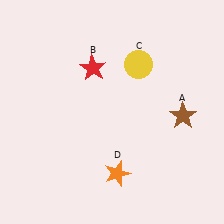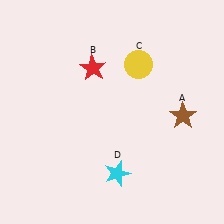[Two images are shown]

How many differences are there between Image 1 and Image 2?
There is 1 difference between the two images.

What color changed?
The star (D) changed from orange in Image 1 to cyan in Image 2.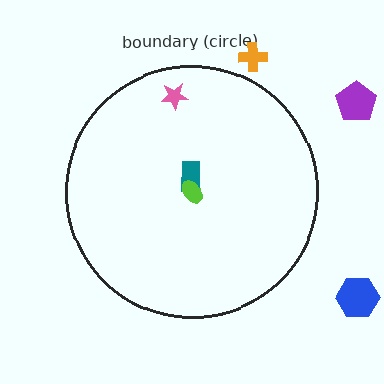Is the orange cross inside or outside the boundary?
Outside.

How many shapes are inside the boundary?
3 inside, 4 outside.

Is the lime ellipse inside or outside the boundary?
Inside.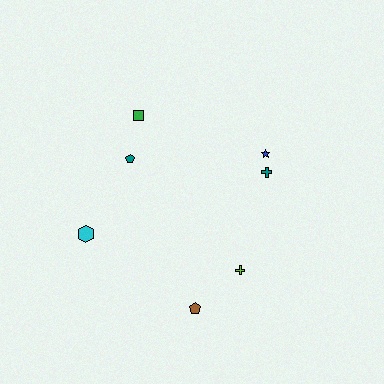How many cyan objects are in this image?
There is 1 cyan object.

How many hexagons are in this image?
There is 1 hexagon.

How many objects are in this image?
There are 7 objects.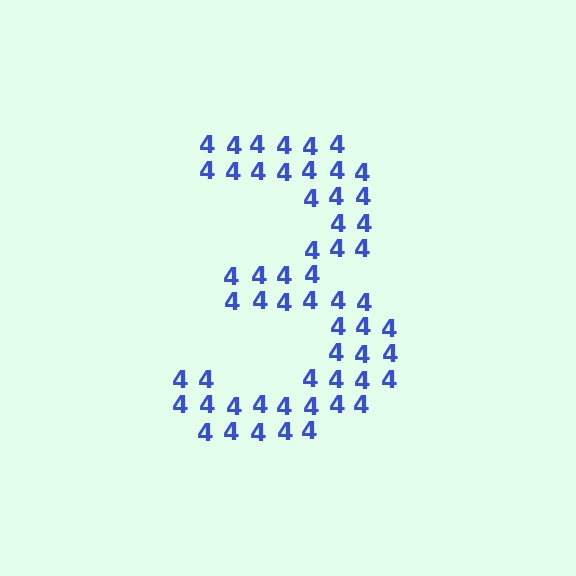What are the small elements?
The small elements are digit 4's.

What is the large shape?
The large shape is the digit 3.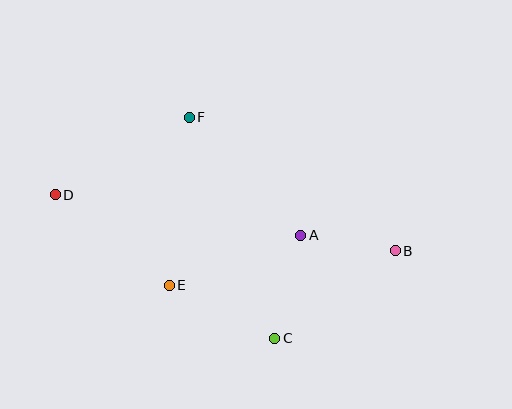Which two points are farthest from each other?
Points B and D are farthest from each other.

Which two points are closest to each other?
Points A and B are closest to each other.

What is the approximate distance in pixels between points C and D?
The distance between C and D is approximately 262 pixels.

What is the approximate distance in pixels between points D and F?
The distance between D and F is approximately 155 pixels.